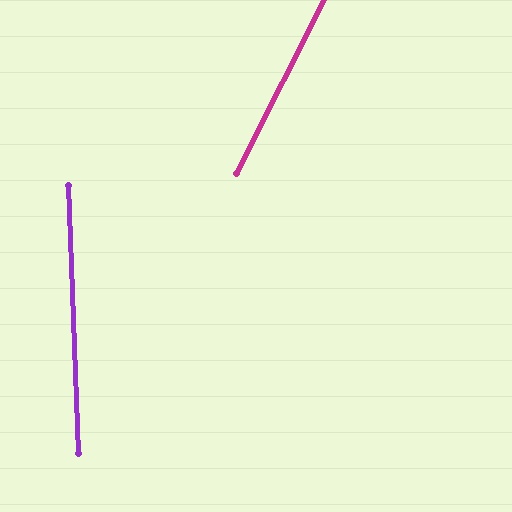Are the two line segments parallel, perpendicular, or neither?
Neither parallel nor perpendicular — they differ by about 29°.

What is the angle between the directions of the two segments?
Approximately 29 degrees.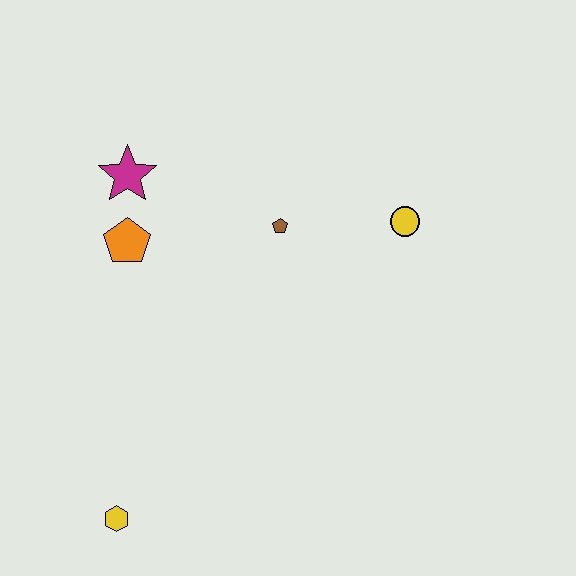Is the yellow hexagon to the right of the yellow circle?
No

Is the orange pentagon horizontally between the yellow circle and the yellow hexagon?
Yes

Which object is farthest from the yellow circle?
The yellow hexagon is farthest from the yellow circle.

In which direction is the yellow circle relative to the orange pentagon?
The yellow circle is to the right of the orange pentagon.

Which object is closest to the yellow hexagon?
The orange pentagon is closest to the yellow hexagon.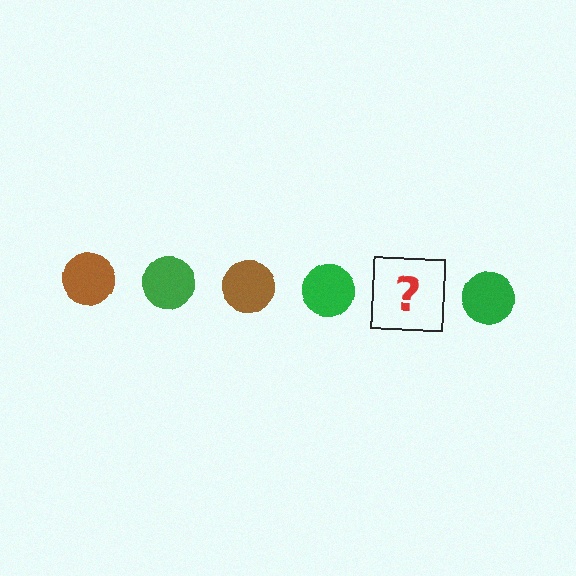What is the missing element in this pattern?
The missing element is a brown circle.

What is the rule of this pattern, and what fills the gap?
The rule is that the pattern cycles through brown, green circles. The gap should be filled with a brown circle.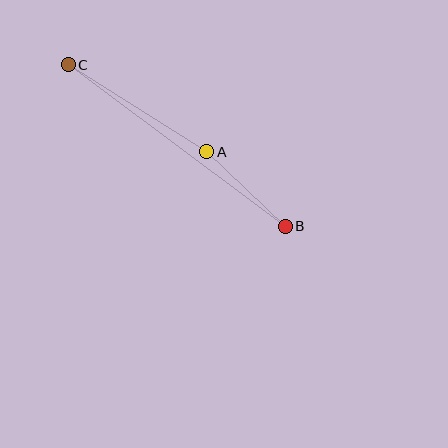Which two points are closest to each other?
Points A and B are closest to each other.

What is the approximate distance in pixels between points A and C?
The distance between A and C is approximately 164 pixels.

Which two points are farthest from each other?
Points B and C are farthest from each other.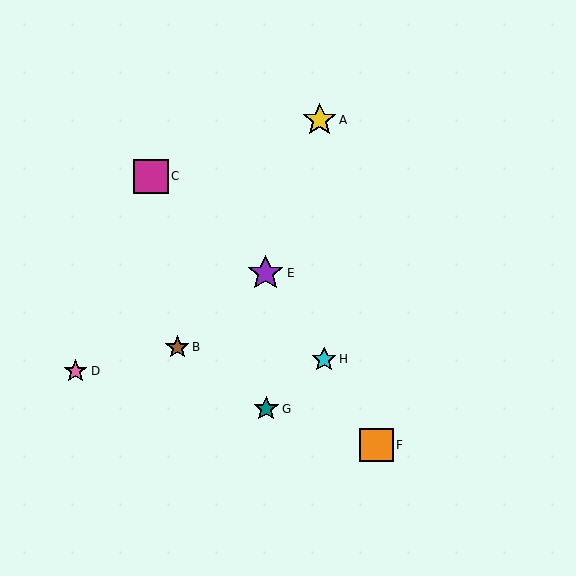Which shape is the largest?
The purple star (labeled E) is the largest.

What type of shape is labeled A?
Shape A is a yellow star.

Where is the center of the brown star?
The center of the brown star is at (177, 347).